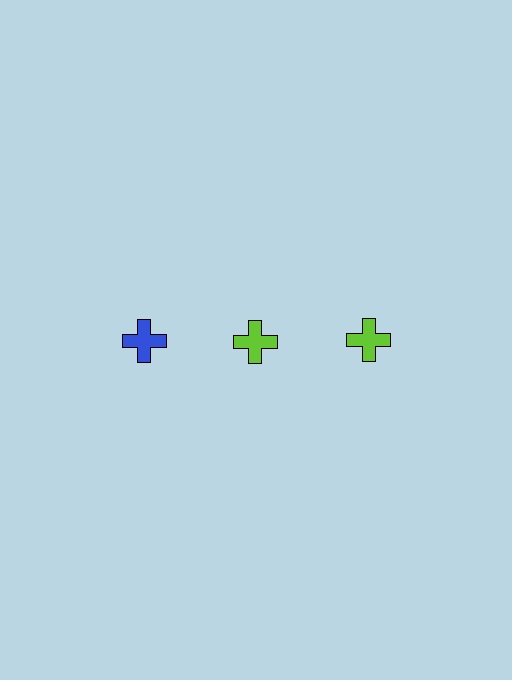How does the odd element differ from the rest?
It has a different color: blue instead of lime.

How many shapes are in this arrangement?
There are 3 shapes arranged in a grid pattern.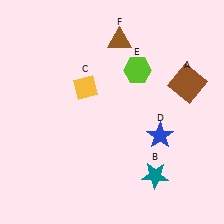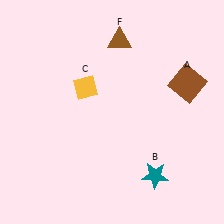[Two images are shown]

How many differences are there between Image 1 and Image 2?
There are 2 differences between the two images.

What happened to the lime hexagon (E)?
The lime hexagon (E) was removed in Image 2. It was in the top-right area of Image 1.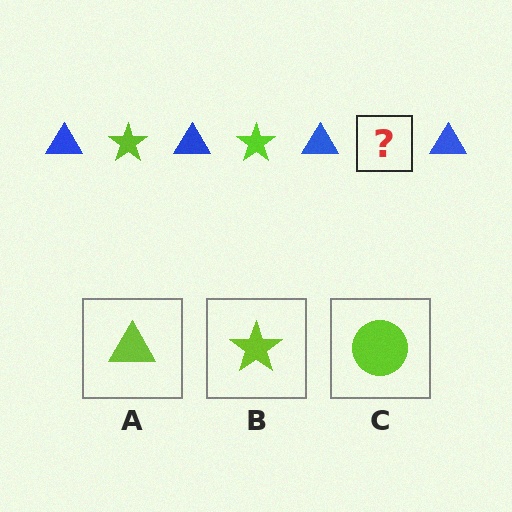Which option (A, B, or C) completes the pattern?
B.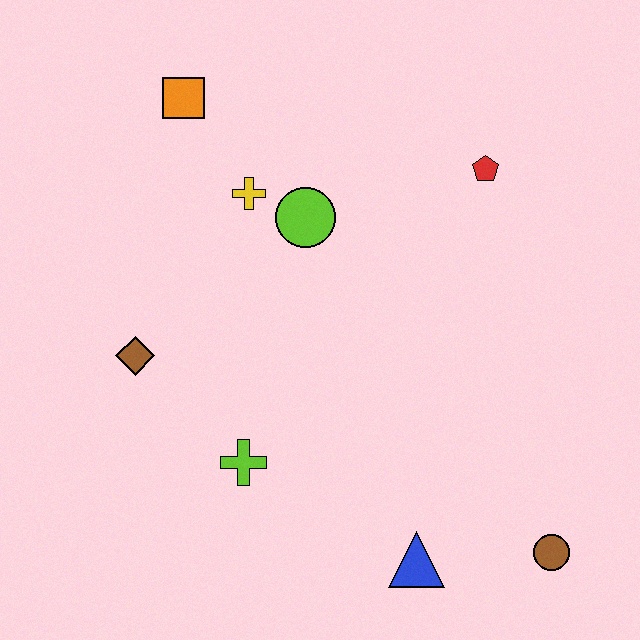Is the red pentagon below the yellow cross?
No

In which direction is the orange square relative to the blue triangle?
The orange square is above the blue triangle.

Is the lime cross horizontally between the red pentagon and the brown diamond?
Yes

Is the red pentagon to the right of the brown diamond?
Yes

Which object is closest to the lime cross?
The brown diamond is closest to the lime cross.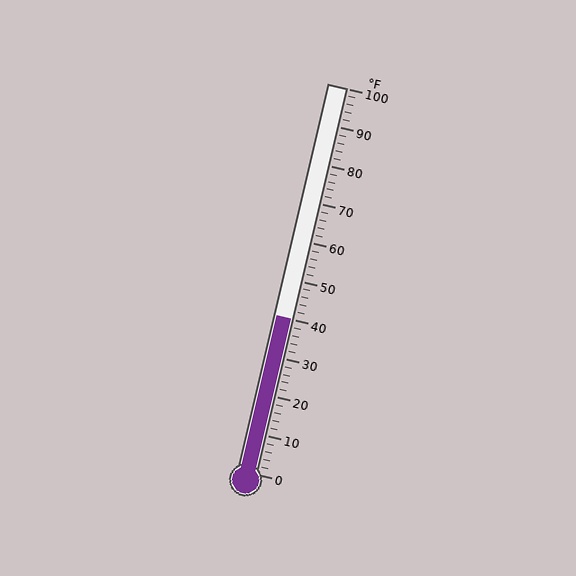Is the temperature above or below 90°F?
The temperature is below 90°F.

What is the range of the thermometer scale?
The thermometer scale ranges from 0°F to 100°F.